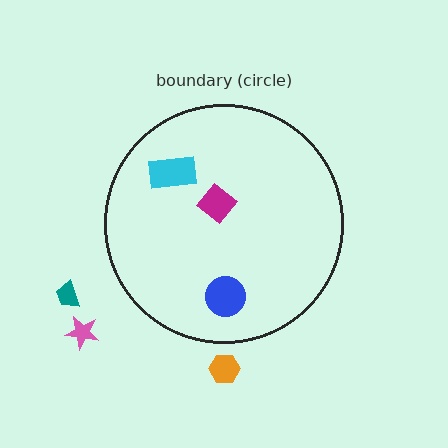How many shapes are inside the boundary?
3 inside, 3 outside.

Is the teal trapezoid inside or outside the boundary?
Outside.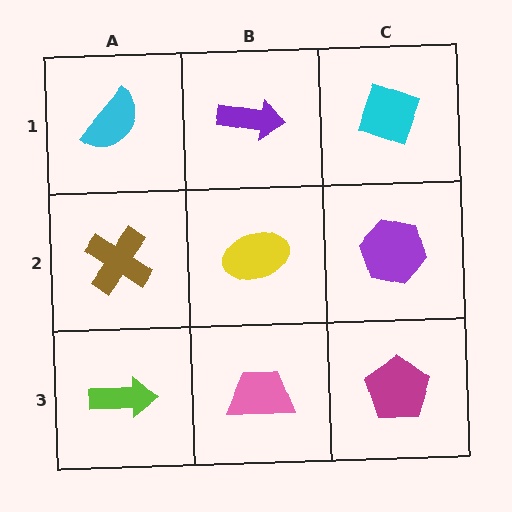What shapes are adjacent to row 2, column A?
A cyan semicircle (row 1, column A), a lime arrow (row 3, column A), a yellow ellipse (row 2, column B).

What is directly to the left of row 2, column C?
A yellow ellipse.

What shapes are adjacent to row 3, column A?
A brown cross (row 2, column A), a pink trapezoid (row 3, column B).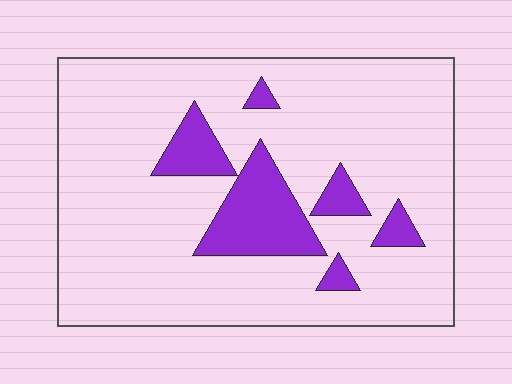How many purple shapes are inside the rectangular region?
6.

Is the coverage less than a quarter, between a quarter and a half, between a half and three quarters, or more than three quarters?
Less than a quarter.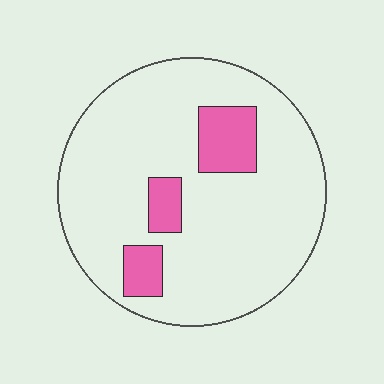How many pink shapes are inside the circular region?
3.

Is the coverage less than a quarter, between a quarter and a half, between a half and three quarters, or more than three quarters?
Less than a quarter.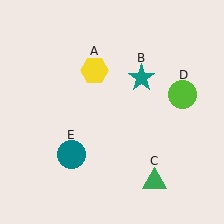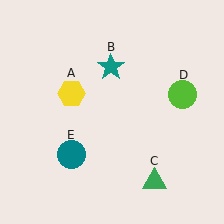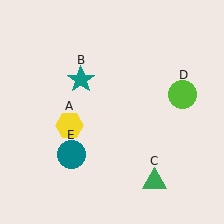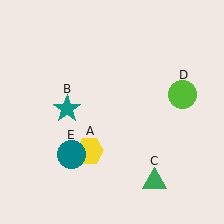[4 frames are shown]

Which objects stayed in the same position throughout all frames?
Green triangle (object C) and lime circle (object D) and teal circle (object E) remained stationary.